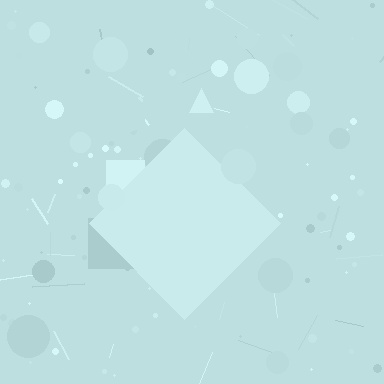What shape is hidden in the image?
A diamond is hidden in the image.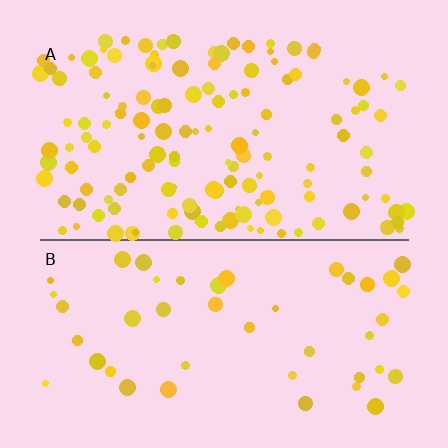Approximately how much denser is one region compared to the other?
Approximately 3.0× — region A over region B.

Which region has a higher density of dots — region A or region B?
A (the top).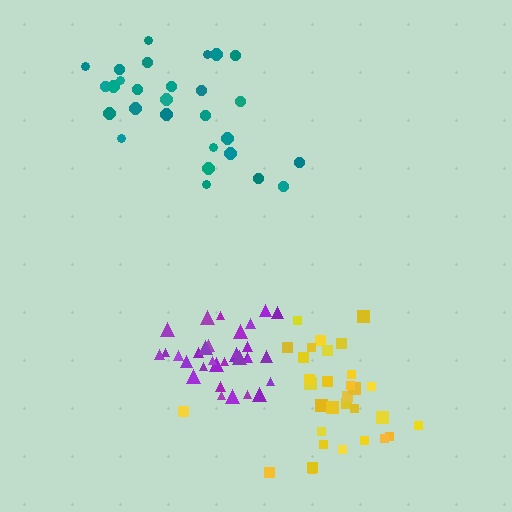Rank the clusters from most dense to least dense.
purple, yellow, teal.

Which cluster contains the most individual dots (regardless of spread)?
Purple (32).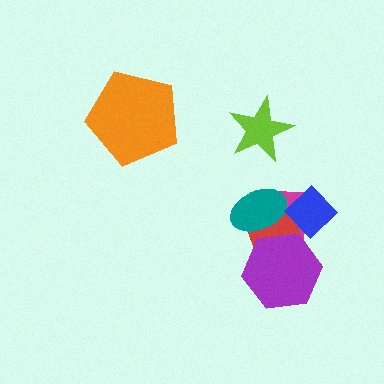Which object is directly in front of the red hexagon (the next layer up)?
The teal ellipse is directly in front of the red hexagon.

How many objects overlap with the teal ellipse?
2 objects overlap with the teal ellipse.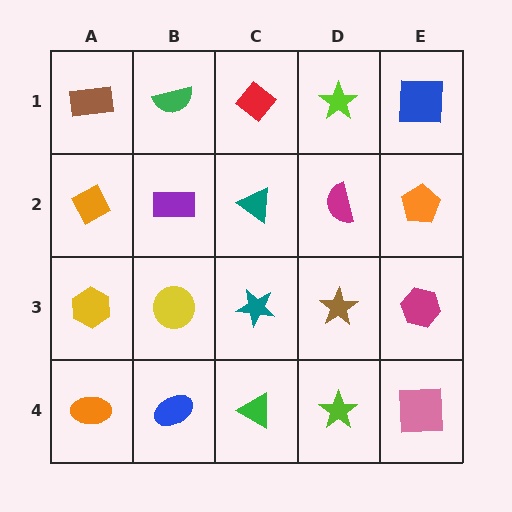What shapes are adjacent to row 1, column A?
An orange diamond (row 2, column A), a green semicircle (row 1, column B).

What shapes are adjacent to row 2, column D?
A lime star (row 1, column D), a brown star (row 3, column D), a teal triangle (row 2, column C), an orange pentagon (row 2, column E).